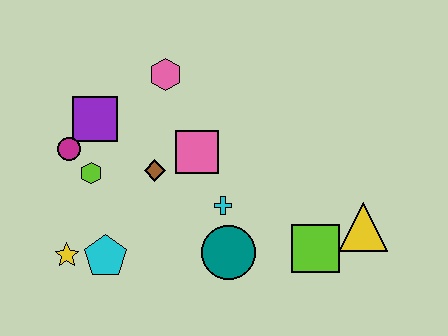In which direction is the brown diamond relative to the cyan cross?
The brown diamond is to the left of the cyan cross.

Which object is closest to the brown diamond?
The pink square is closest to the brown diamond.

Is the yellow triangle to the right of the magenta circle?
Yes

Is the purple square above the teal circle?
Yes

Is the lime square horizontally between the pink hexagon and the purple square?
No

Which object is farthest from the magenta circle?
The yellow triangle is farthest from the magenta circle.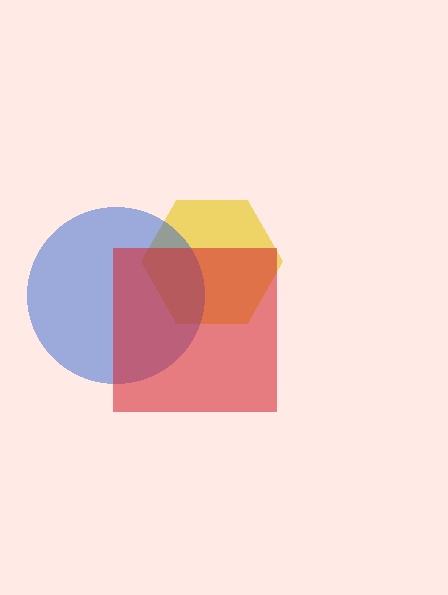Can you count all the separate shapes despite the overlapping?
Yes, there are 3 separate shapes.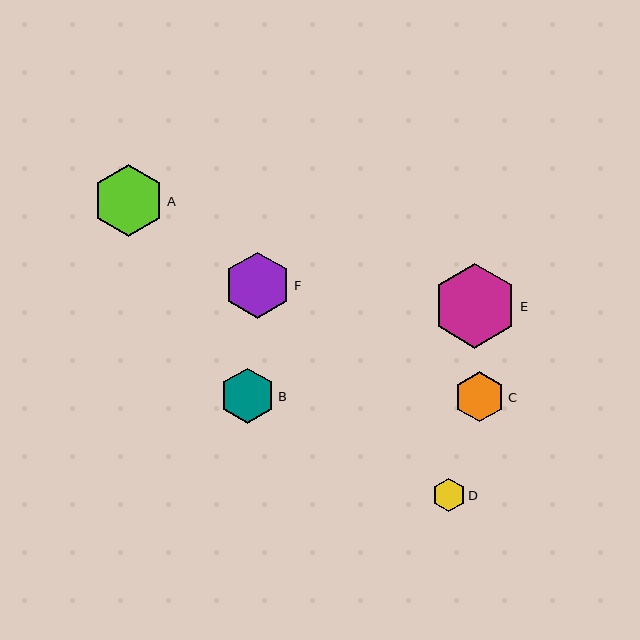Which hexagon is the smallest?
Hexagon D is the smallest with a size of approximately 33 pixels.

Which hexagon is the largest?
Hexagon E is the largest with a size of approximately 85 pixels.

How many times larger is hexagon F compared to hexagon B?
Hexagon F is approximately 1.2 times the size of hexagon B.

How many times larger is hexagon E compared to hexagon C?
Hexagon E is approximately 1.7 times the size of hexagon C.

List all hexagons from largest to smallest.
From largest to smallest: E, A, F, B, C, D.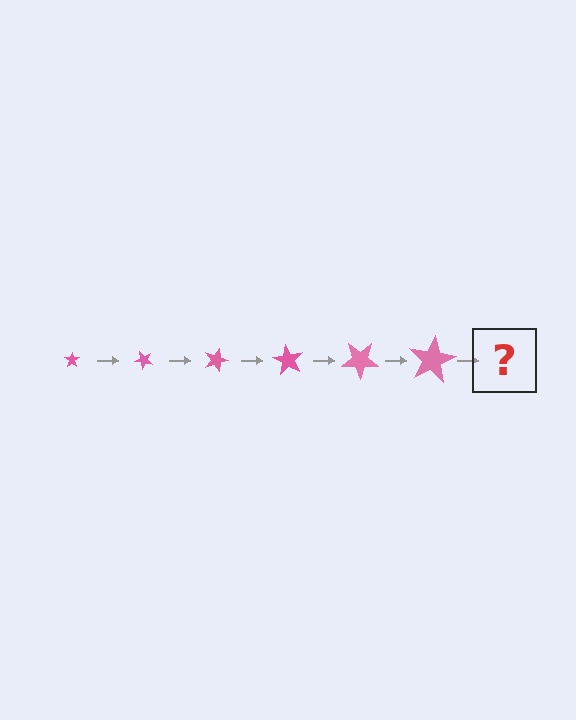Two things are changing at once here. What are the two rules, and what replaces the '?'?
The two rules are that the star grows larger each step and it rotates 45 degrees each step. The '?' should be a star, larger than the previous one and rotated 270 degrees from the start.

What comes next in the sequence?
The next element should be a star, larger than the previous one and rotated 270 degrees from the start.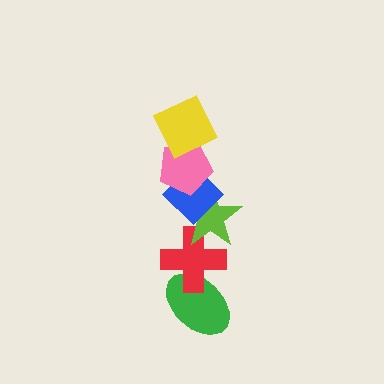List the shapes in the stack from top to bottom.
From top to bottom: the yellow square, the pink pentagon, the blue diamond, the lime star, the red cross, the green ellipse.